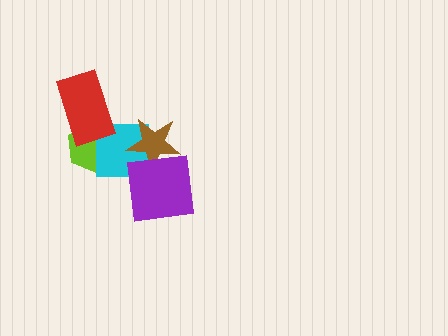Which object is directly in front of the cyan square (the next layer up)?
The brown star is directly in front of the cyan square.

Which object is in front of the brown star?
The purple square is in front of the brown star.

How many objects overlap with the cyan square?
3 objects overlap with the cyan square.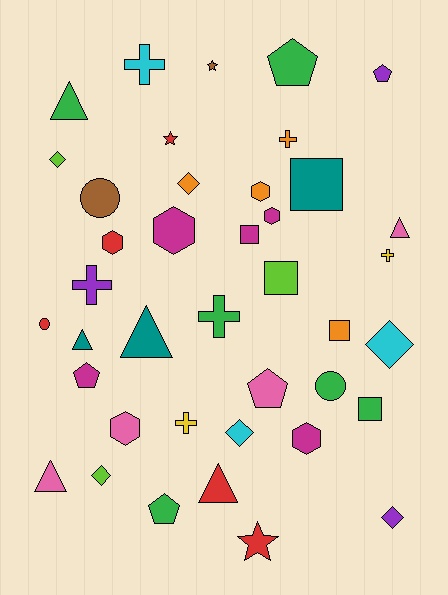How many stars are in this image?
There are 3 stars.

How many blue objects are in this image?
There are no blue objects.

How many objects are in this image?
There are 40 objects.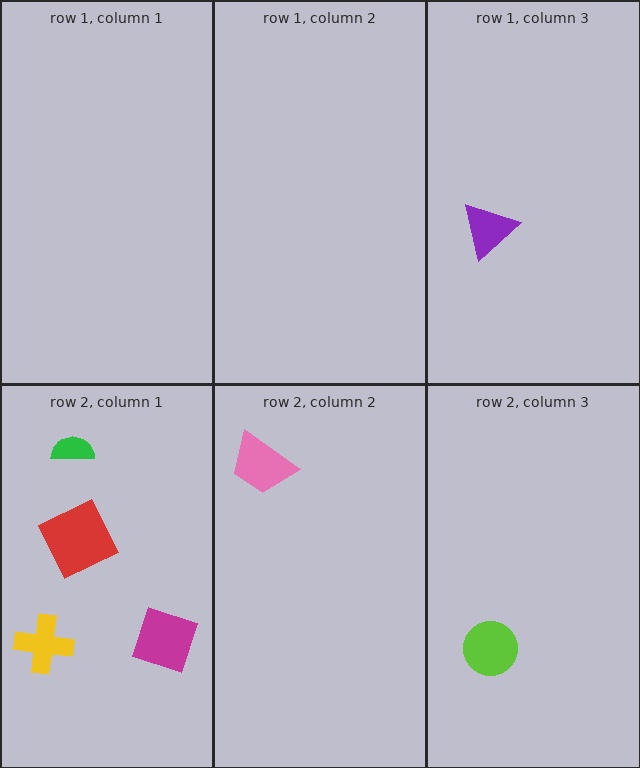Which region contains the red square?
The row 2, column 1 region.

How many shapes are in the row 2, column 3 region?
1.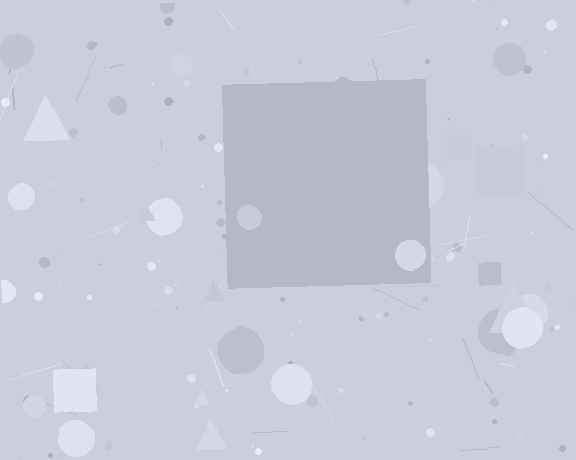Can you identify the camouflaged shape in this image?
The camouflaged shape is a square.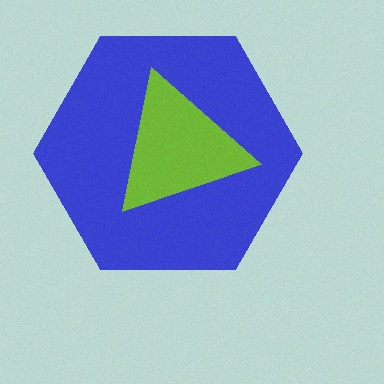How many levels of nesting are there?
2.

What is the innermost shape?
The lime triangle.